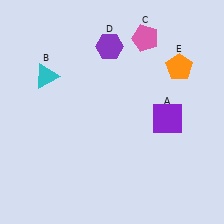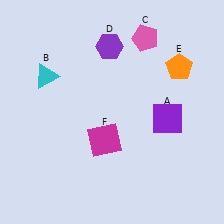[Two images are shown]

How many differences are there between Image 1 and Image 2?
There is 1 difference between the two images.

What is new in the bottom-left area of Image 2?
A magenta square (F) was added in the bottom-left area of Image 2.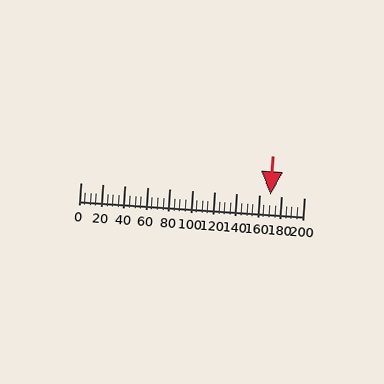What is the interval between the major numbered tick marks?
The major tick marks are spaced 20 units apart.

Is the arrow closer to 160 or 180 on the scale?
The arrow is closer to 160.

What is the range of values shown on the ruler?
The ruler shows values from 0 to 200.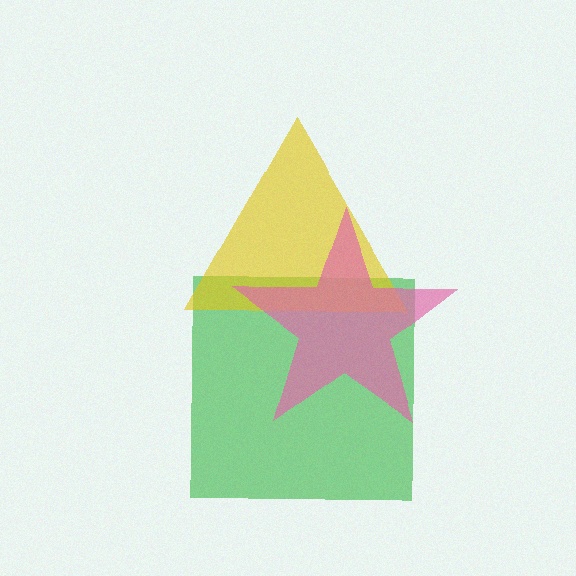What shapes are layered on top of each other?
The layered shapes are: a green square, a yellow triangle, a pink star.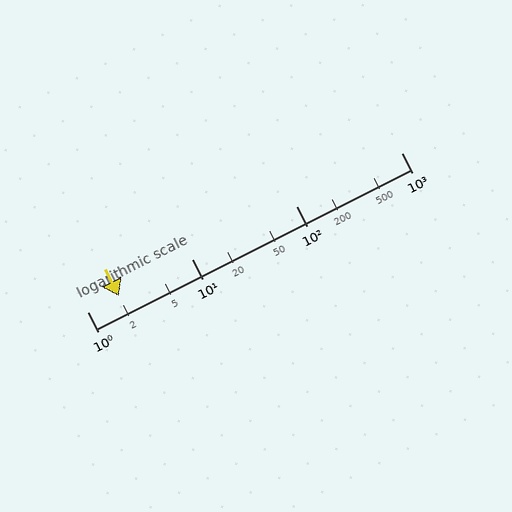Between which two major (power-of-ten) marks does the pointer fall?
The pointer is between 1 and 10.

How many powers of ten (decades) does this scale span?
The scale spans 3 decades, from 1 to 1000.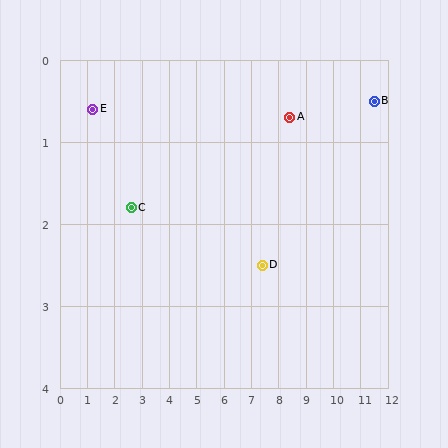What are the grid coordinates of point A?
Point A is at approximately (8.4, 0.7).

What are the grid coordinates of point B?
Point B is at approximately (11.5, 0.5).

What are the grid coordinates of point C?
Point C is at approximately (2.6, 1.8).